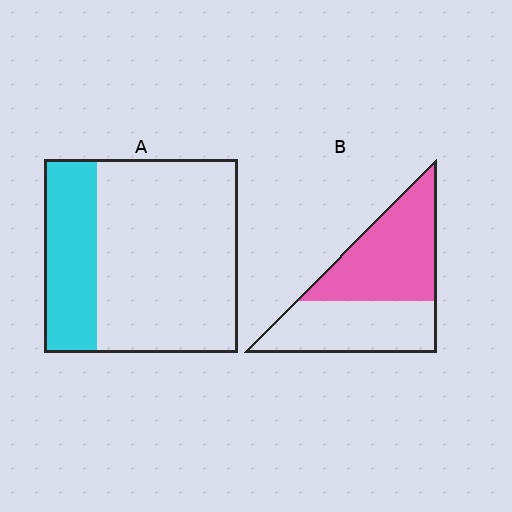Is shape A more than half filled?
No.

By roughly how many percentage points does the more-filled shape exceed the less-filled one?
By roughly 25 percentage points (B over A).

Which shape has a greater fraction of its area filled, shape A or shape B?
Shape B.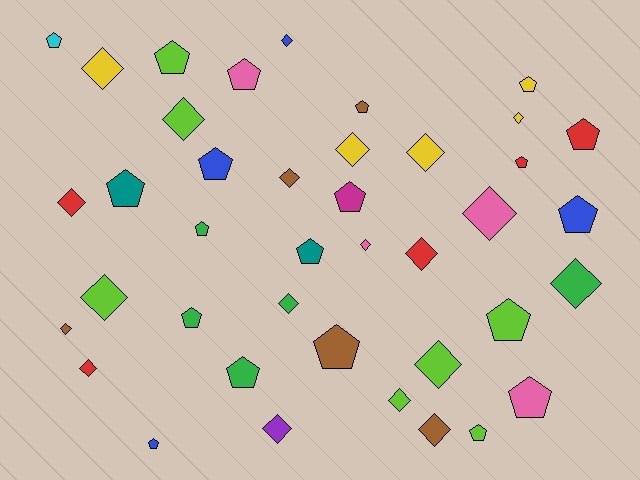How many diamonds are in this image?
There are 20 diamonds.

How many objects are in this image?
There are 40 objects.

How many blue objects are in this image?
There are 4 blue objects.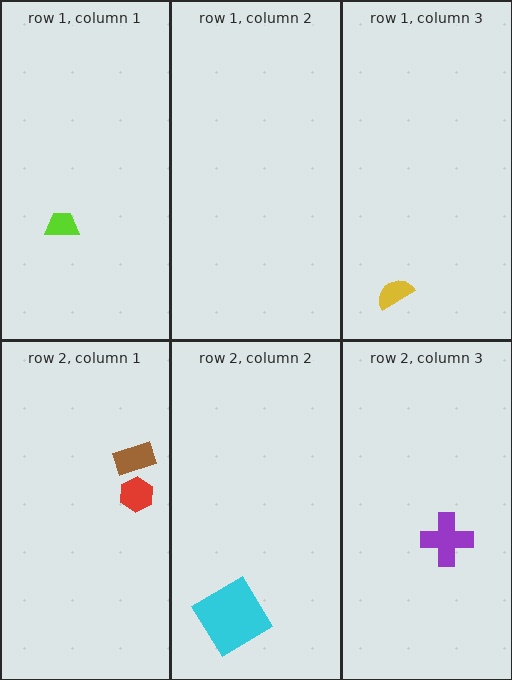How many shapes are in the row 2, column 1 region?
2.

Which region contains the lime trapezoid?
The row 1, column 1 region.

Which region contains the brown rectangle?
The row 2, column 1 region.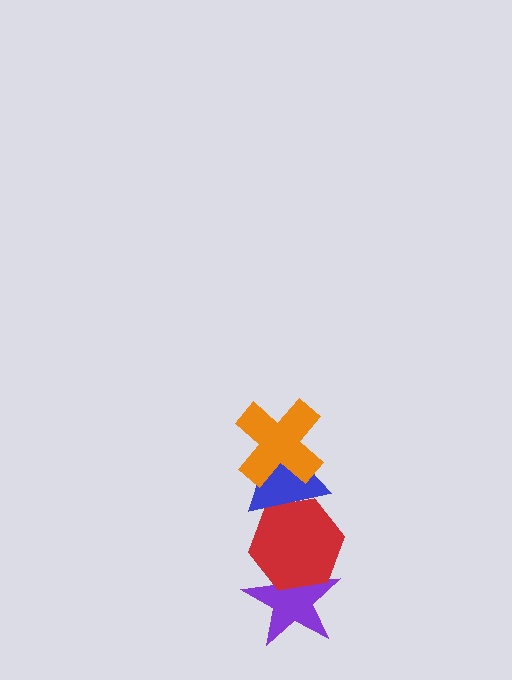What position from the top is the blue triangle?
The blue triangle is 2nd from the top.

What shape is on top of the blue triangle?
The orange cross is on top of the blue triangle.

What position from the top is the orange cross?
The orange cross is 1st from the top.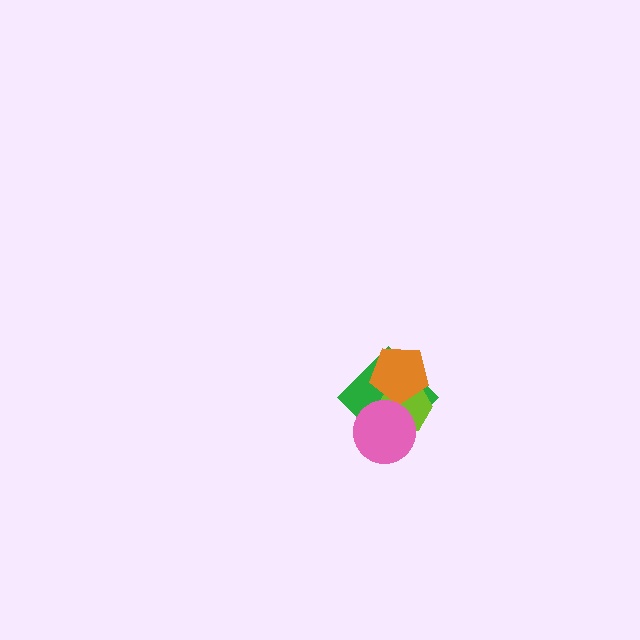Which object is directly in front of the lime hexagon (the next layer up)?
The orange pentagon is directly in front of the lime hexagon.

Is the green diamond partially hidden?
Yes, it is partially covered by another shape.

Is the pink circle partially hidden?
No, no other shape covers it.